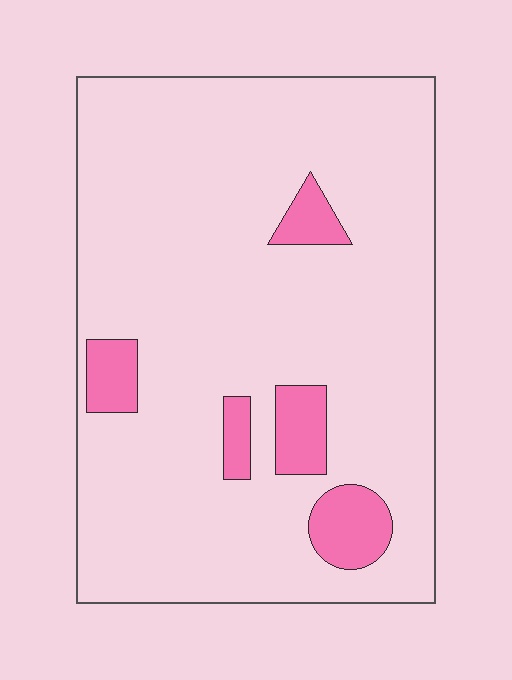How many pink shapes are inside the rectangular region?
5.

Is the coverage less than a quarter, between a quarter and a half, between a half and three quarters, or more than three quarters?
Less than a quarter.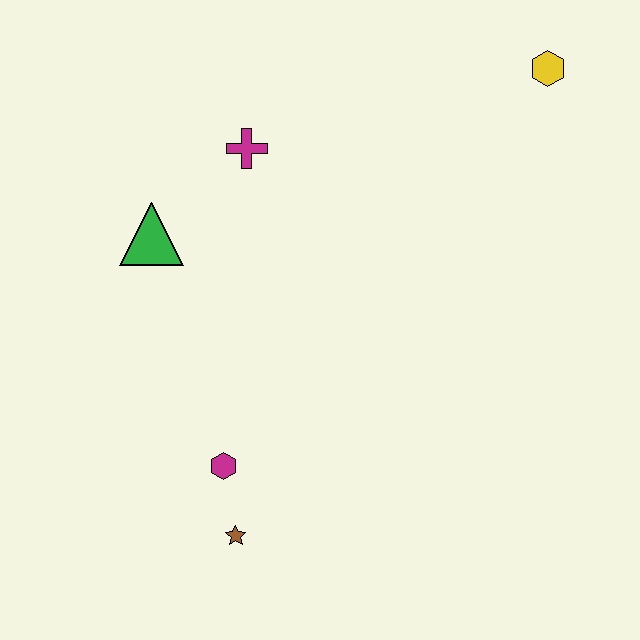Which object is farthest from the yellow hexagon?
The brown star is farthest from the yellow hexagon.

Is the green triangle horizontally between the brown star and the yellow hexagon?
No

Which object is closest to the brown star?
The magenta hexagon is closest to the brown star.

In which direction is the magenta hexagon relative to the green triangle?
The magenta hexagon is below the green triangle.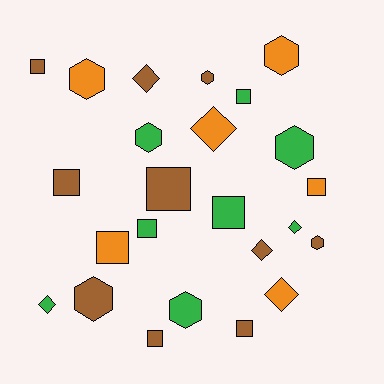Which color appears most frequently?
Brown, with 10 objects.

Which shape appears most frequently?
Square, with 10 objects.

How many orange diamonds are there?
There are 2 orange diamonds.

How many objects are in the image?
There are 24 objects.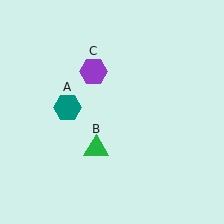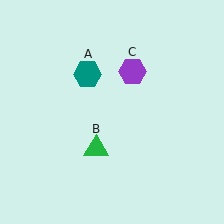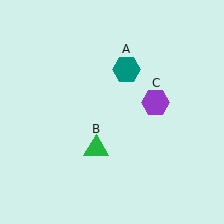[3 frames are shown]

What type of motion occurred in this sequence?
The teal hexagon (object A), purple hexagon (object C) rotated clockwise around the center of the scene.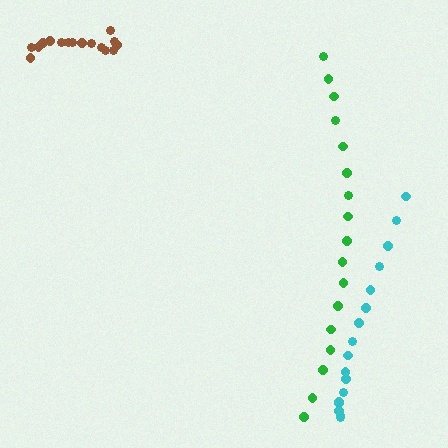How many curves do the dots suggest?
There are 3 distinct paths.